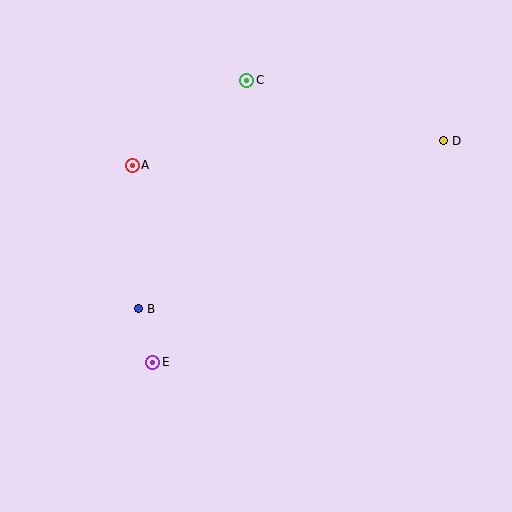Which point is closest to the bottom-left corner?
Point E is closest to the bottom-left corner.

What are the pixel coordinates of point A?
Point A is at (132, 165).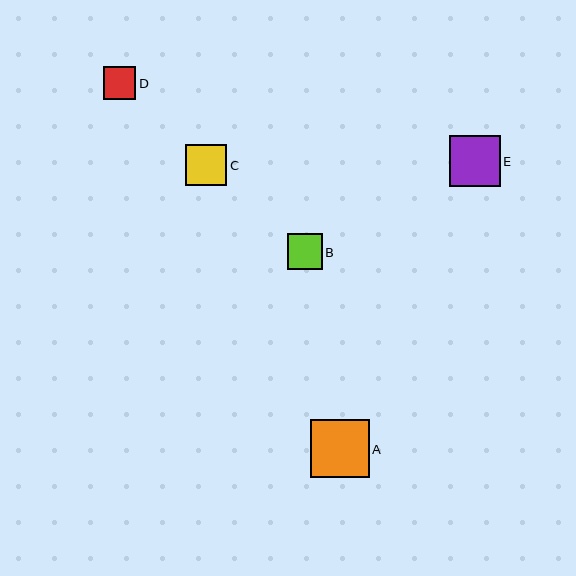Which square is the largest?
Square A is the largest with a size of approximately 58 pixels.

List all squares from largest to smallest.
From largest to smallest: A, E, C, B, D.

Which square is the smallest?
Square D is the smallest with a size of approximately 33 pixels.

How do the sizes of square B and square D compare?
Square B and square D are approximately the same size.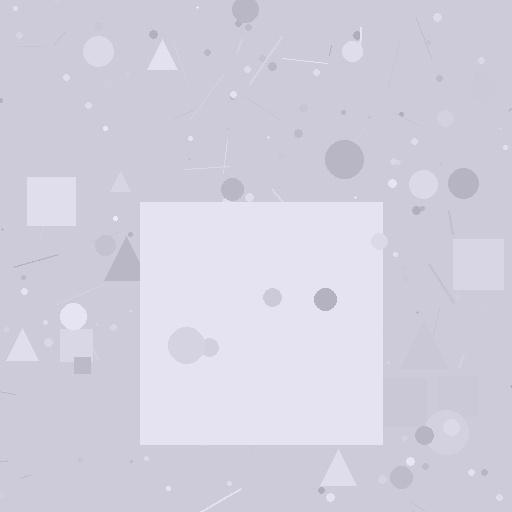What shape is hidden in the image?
A square is hidden in the image.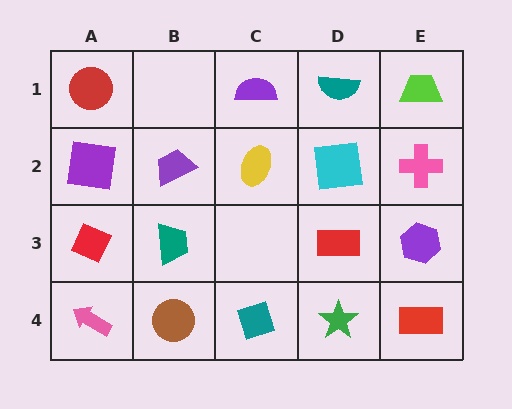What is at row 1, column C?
A purple semicircle.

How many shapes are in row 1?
4 shapes.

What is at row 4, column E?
A red rectangle.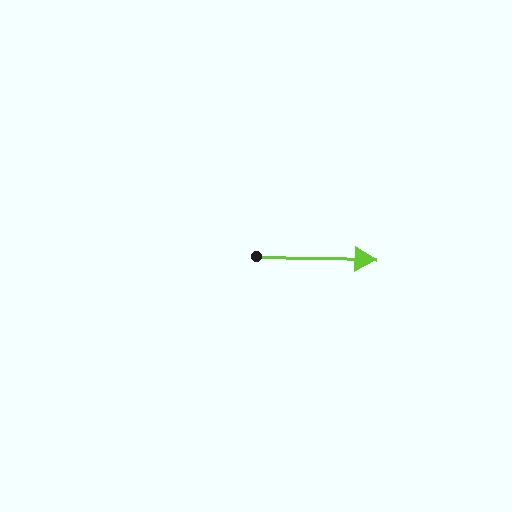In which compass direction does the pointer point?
East.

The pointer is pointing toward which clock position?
Roughly 3 o'clock.